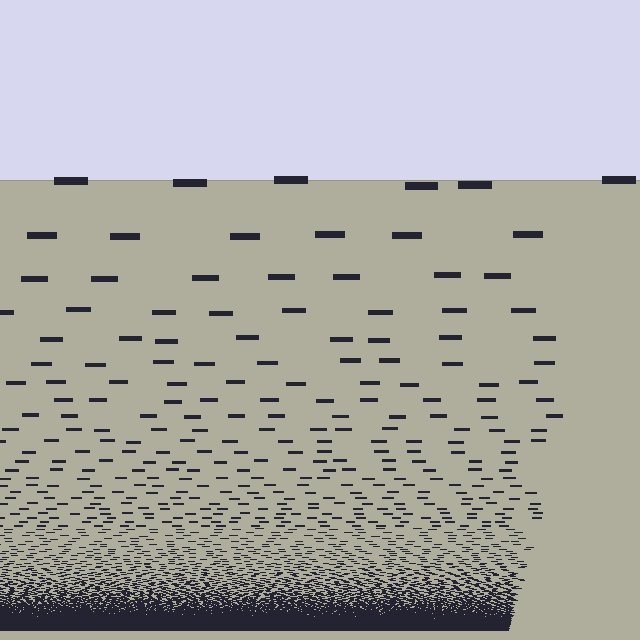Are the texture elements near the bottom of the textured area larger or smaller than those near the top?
Smaller. The gradient is inverted — elements near the bottom are smaller and denser.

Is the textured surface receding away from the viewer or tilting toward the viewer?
The surface appears to tilt toward the viewer. Texture elements get larger and sparser toward the top.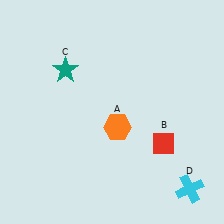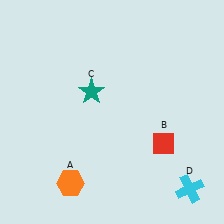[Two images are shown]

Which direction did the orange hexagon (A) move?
The orange hexagon (A) moved down.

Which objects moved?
The objects that moved are: the orange hexagon (A), the teal star (C).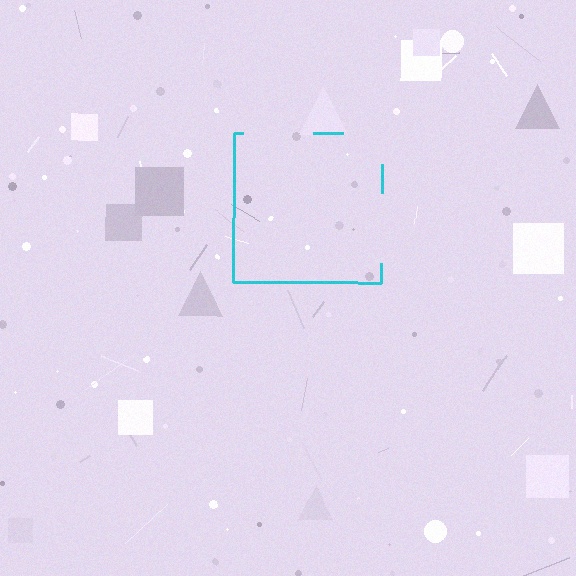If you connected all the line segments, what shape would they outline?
They would outline a square.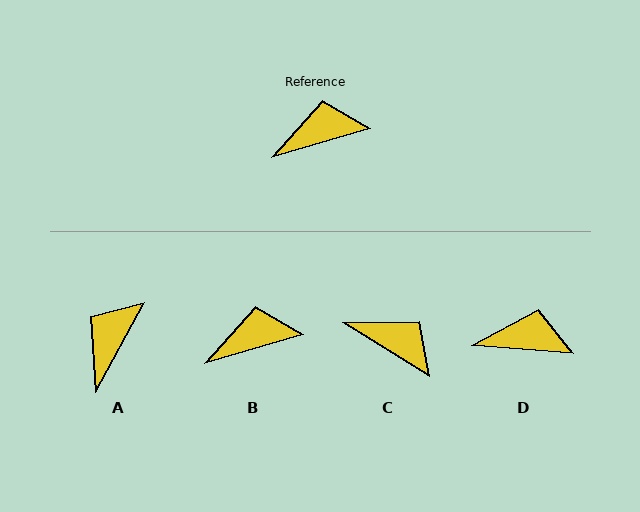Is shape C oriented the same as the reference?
No, it is off by about 48 degrees.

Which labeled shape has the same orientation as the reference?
B.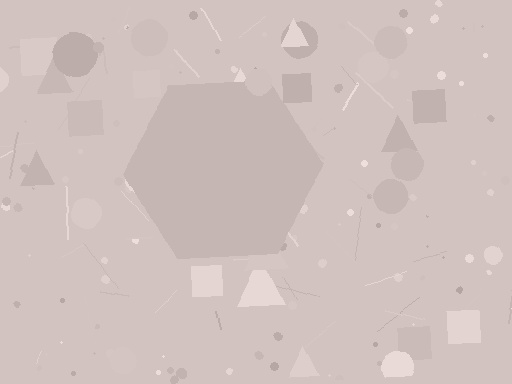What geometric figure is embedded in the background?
A hexagon is embedded in the background.